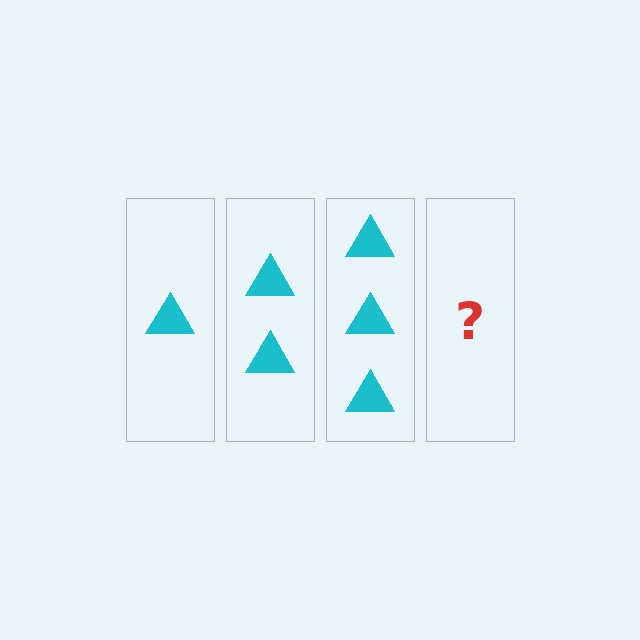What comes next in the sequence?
The next element should be 4 triangles.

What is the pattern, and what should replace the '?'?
The pattern is that each step adds one more triangle. The '?' should be 4 triangles.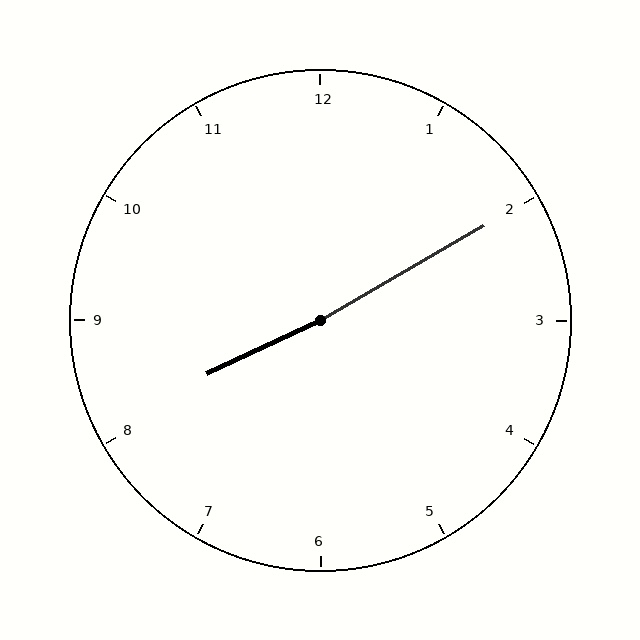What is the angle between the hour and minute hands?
Approximately 175 degrees.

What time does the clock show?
8:10.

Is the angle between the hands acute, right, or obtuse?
It is obtuse.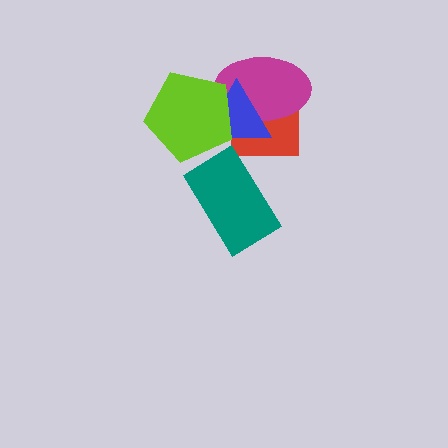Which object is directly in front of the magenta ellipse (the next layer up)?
The blue triangle is directly in front of the magenta ellipse.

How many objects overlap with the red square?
2 objects overlap with the red square.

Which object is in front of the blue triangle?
The lime pentagon is in front of the blue triangle.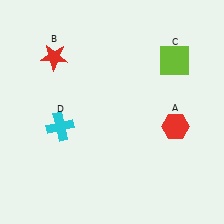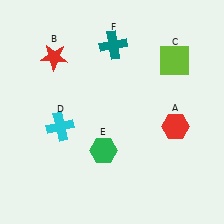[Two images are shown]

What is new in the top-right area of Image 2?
A teal cross (F) was added in the top-right area of Image 2.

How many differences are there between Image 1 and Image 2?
There are 2 differences between the two images.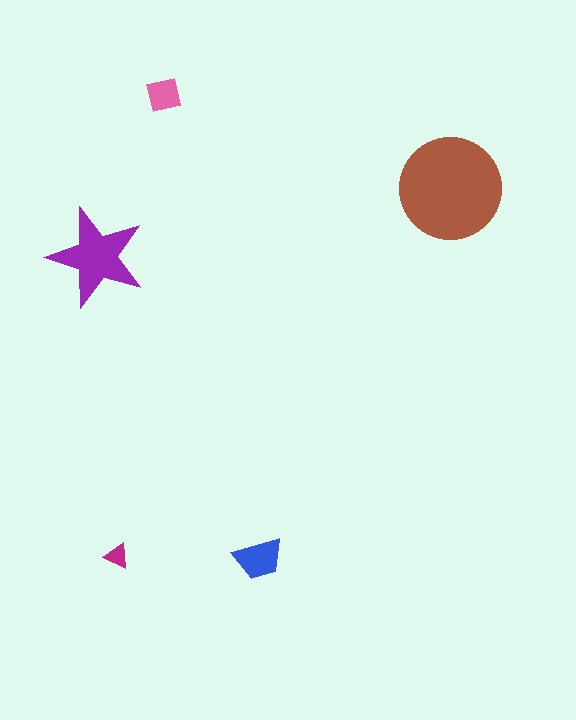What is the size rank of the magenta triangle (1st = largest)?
5th.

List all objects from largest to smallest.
The brown circle, the purple star, the blue trapezoid, the pink square, the magenta triangle.